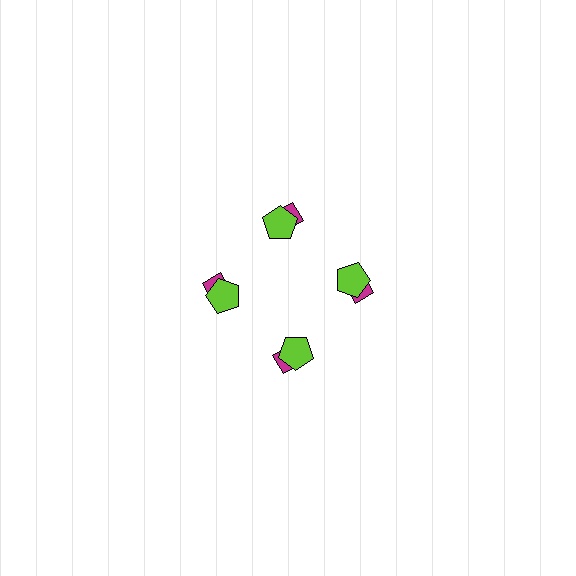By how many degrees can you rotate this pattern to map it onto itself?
The pattern maps onto itself every 90 degrees of rotation.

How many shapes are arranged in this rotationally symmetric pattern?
There are 8 shapes, arranged in 4 groups of 2.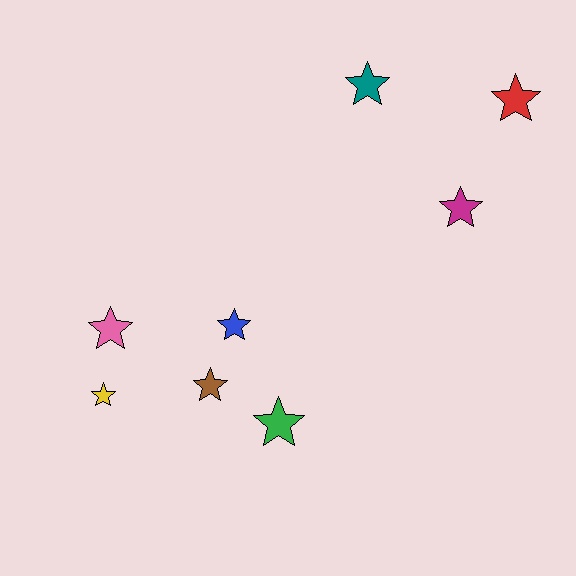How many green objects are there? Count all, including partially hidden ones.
There is 1 green object.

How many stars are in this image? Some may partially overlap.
There are 8 stars.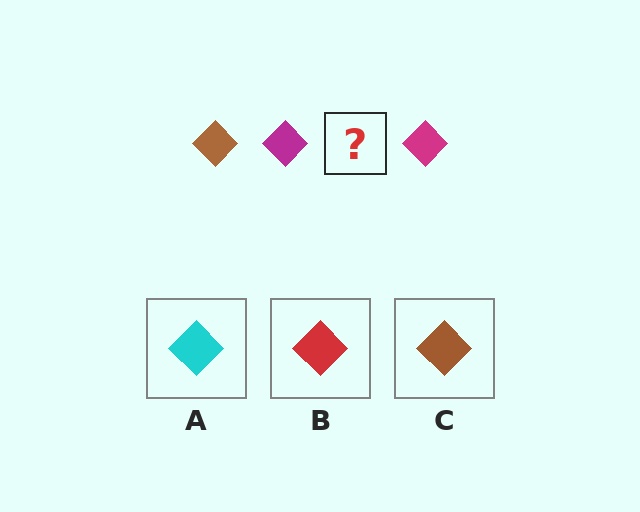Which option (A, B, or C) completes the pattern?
C.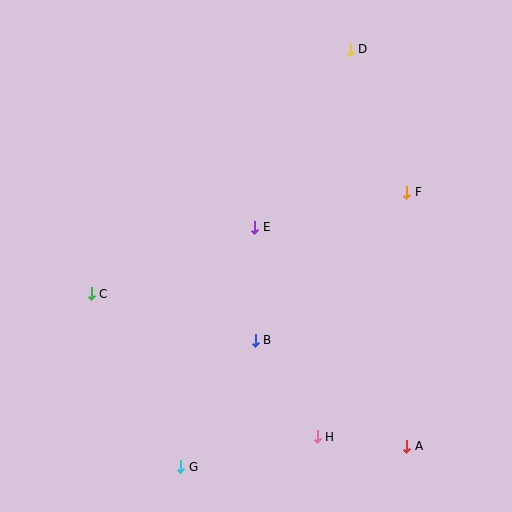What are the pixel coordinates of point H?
Point H is at (317, 437).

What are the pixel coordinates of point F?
Point F is at (407, 192).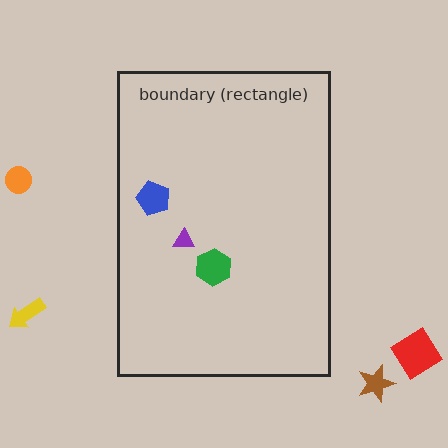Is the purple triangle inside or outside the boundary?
Inside.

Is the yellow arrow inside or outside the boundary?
Outside.